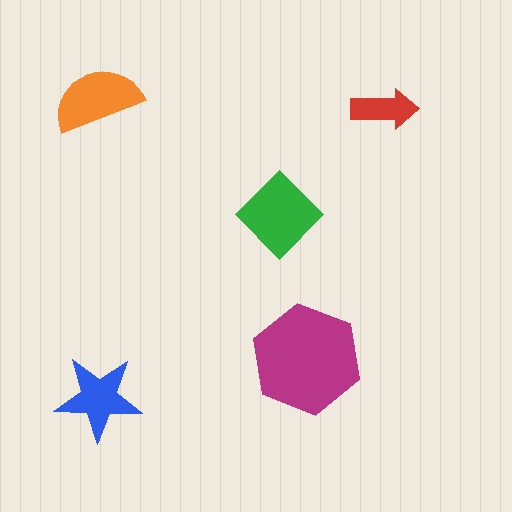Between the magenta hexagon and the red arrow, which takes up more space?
The magenta hexagon.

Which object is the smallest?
The red arrow.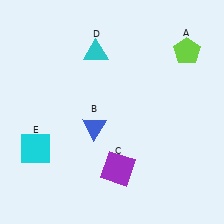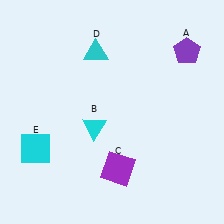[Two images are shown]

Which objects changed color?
A changed from lime to purple. B changed from blue to cyan.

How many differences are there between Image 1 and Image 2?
There are 2 differences between the two images.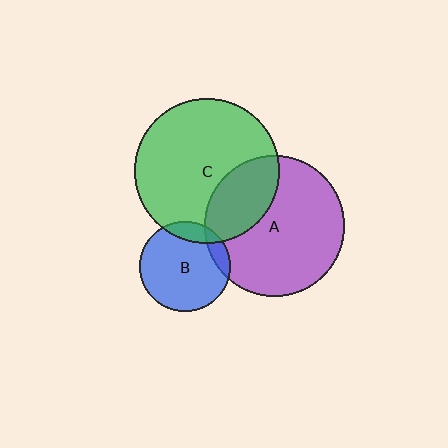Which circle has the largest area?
Circle C (green).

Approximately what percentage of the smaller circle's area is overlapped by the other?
Approximately 30%.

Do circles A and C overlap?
Yes.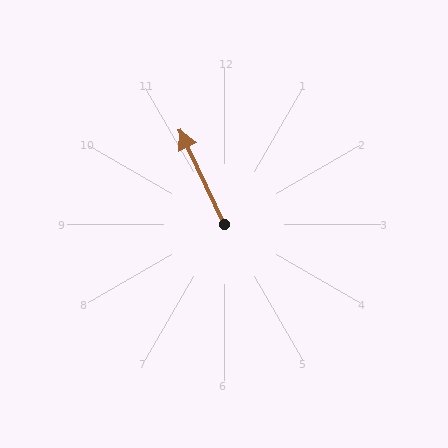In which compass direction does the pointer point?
Northwest.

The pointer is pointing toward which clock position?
Roughly 11 o'clock.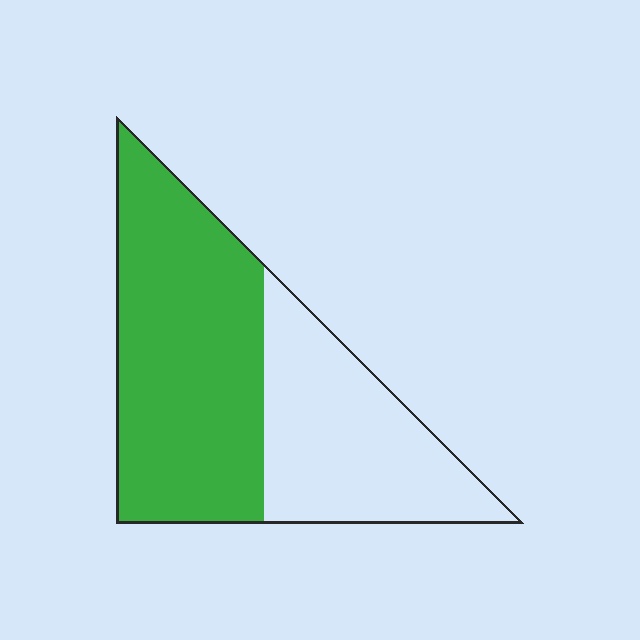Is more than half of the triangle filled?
Yes.